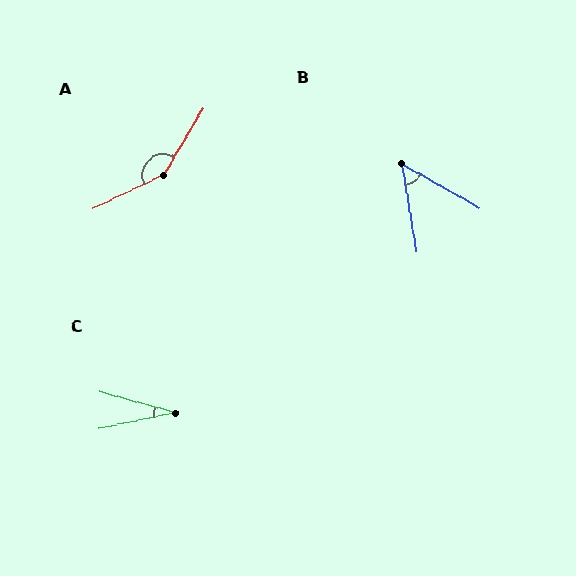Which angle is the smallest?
C, at approximately 27 degrees.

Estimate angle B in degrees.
Approximately 51 degrees.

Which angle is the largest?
A, at approximately 146 degrees.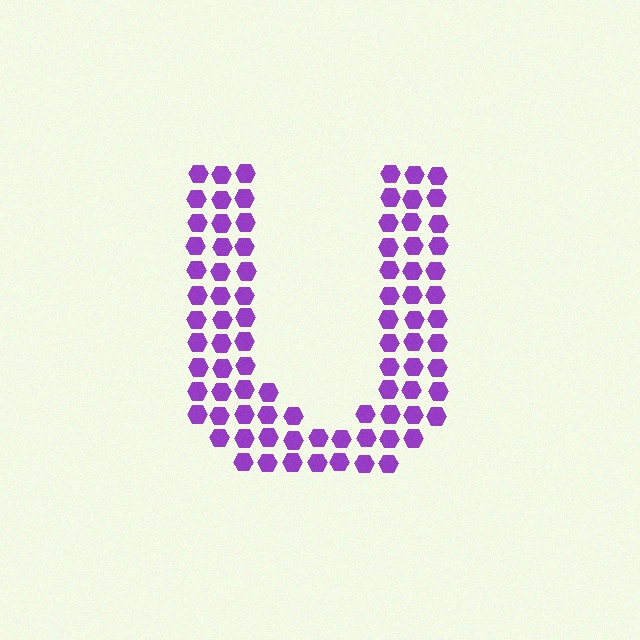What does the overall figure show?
The overall figure shows the letter U.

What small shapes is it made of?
It is made of small hexagons.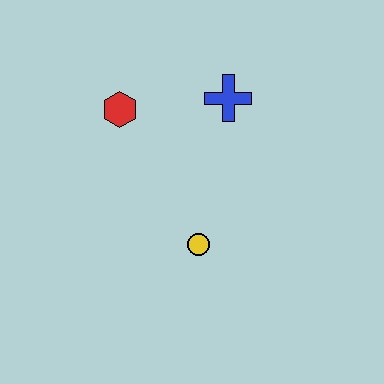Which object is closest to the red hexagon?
The blue cross is closest to the red hexagon.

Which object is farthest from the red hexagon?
The yellow circle is farthest from the red hexagon.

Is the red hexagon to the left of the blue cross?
Yes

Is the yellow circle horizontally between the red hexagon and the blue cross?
Yes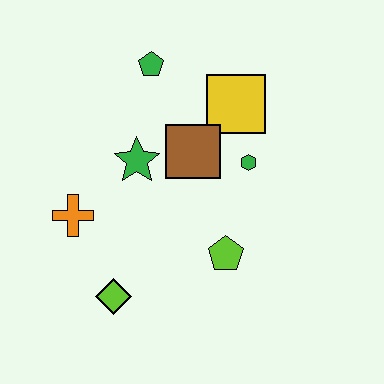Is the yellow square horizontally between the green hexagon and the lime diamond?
Yes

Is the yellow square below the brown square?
No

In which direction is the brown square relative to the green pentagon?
The brown square is below the green pentagon.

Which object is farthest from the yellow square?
The lime diamond is farthest from the yellow square.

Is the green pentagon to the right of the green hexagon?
No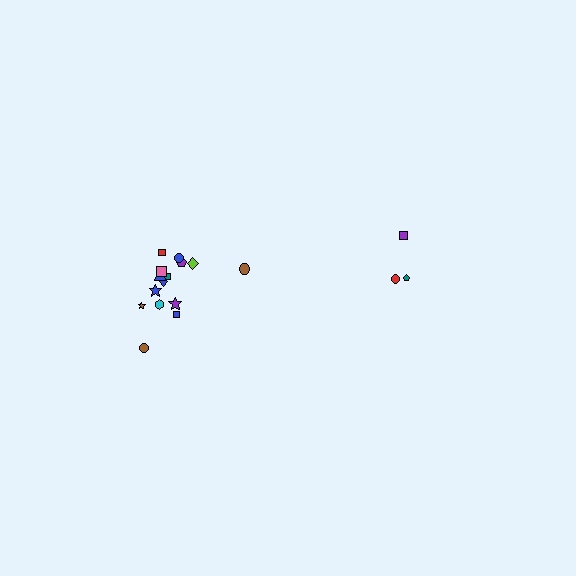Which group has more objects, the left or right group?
The left group.